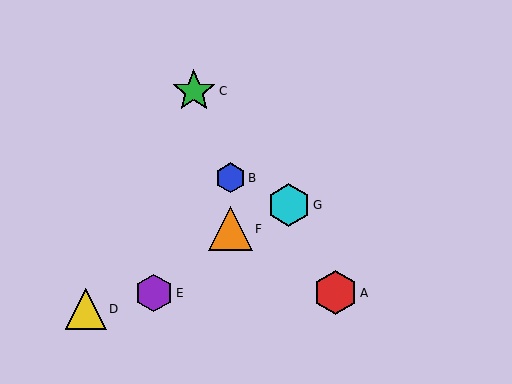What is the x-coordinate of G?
Object G is at x≈289.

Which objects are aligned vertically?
Objects B, F are aligned vertically.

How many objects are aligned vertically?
2 objects (B, F) are aligned vertically.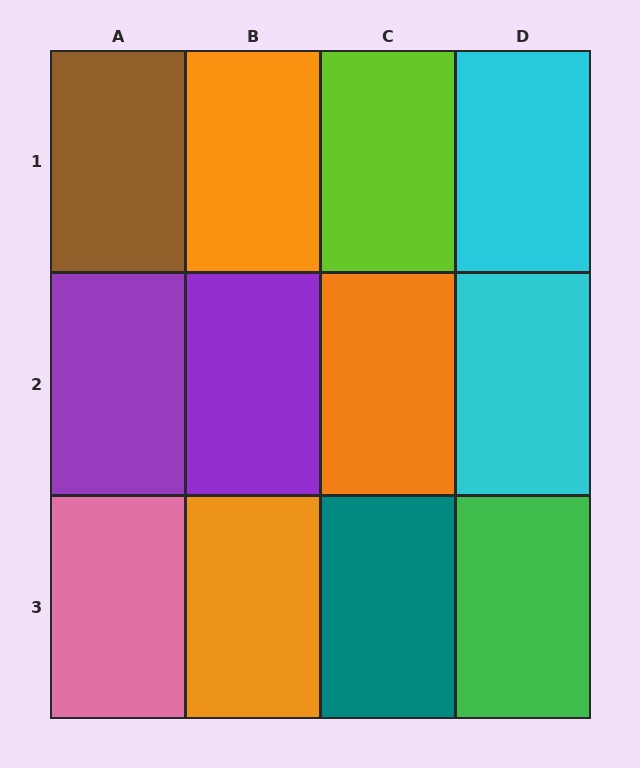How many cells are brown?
1 cell is brown.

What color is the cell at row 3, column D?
Green.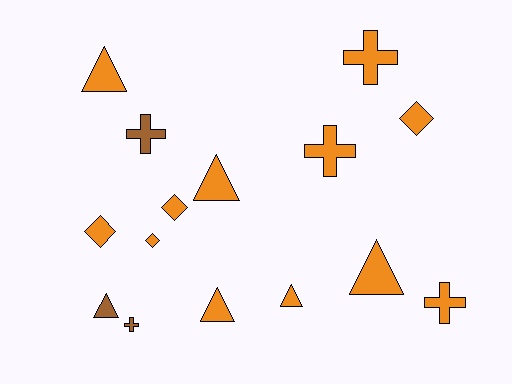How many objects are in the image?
There are 15 objects.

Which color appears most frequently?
Orange, with 12 objects.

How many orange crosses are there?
There are 3 orange crosses.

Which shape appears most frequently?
Triangle, with 6 objects.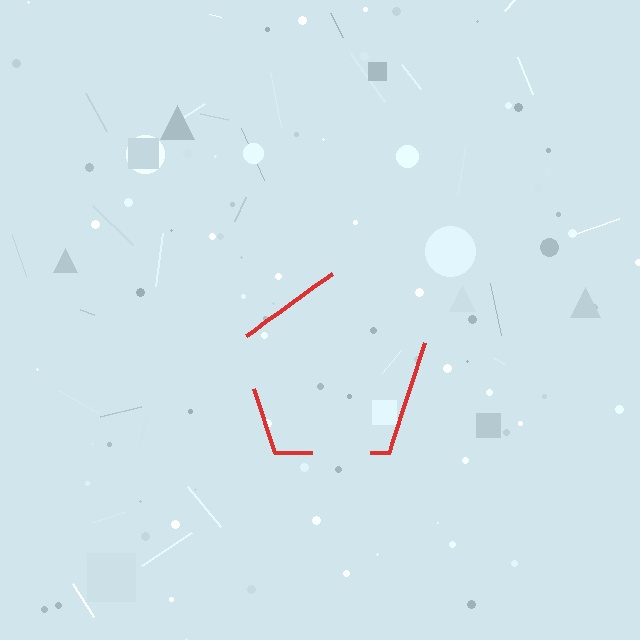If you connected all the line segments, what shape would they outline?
They would outline a pentagon.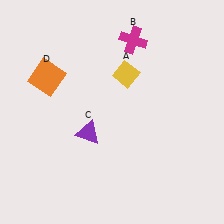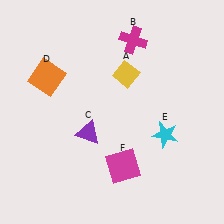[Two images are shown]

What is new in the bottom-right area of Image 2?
A cyan star (E) was added in the bottom-right area of Image 2.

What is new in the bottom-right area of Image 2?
A magenta square (F) was added in the bottom-right area of Image 2.